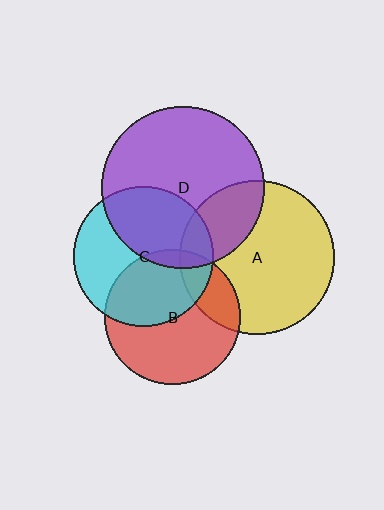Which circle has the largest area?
Circle D (purple).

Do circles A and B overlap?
Yes.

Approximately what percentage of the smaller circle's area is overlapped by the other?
Approximately 20%.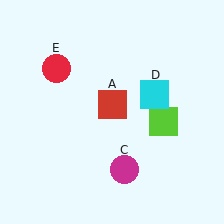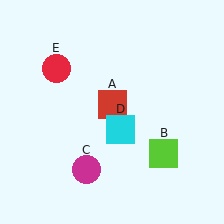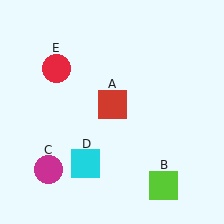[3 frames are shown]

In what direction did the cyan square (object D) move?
The cyan square (object D) moved down and to the left.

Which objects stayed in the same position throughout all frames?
Red square (object A) and red circle (object E) remained stationary.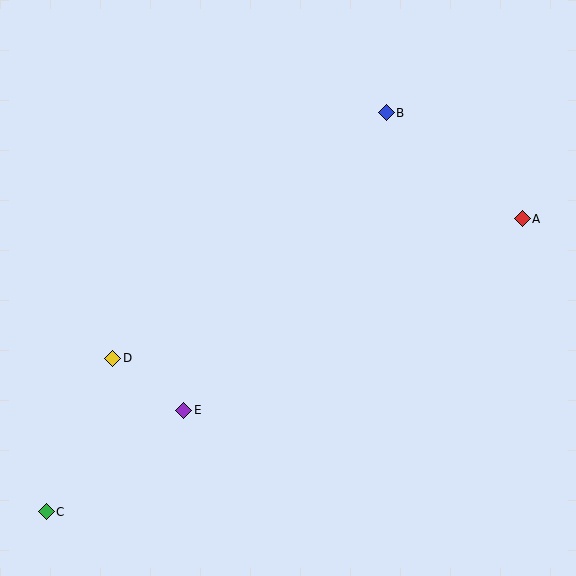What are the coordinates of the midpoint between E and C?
The midpoint between E and C is at (115, 461).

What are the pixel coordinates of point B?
Point B is at (386, 113).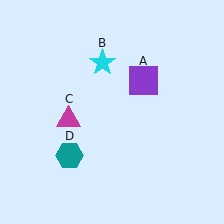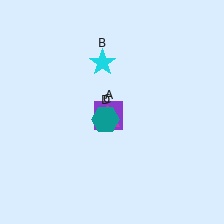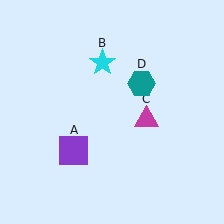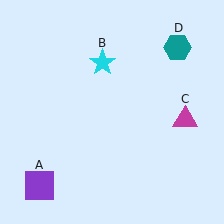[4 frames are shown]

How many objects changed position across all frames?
3 objects changed position: purple square (object A), magenta triangle (object C), teal hexagon (object D).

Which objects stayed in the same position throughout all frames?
Cyan star (object B) remained stationary.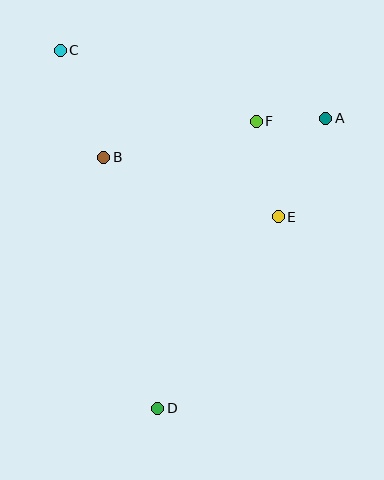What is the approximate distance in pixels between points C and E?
The distance between C and E is approximately 274 pixels.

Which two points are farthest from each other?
Points C and D are farthest from each other.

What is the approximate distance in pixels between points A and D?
The distance between A and D is approximately 335 pixels.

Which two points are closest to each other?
Points A and F are closest to each other.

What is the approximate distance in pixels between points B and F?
The distance between B and F is approximately 157 pixels.